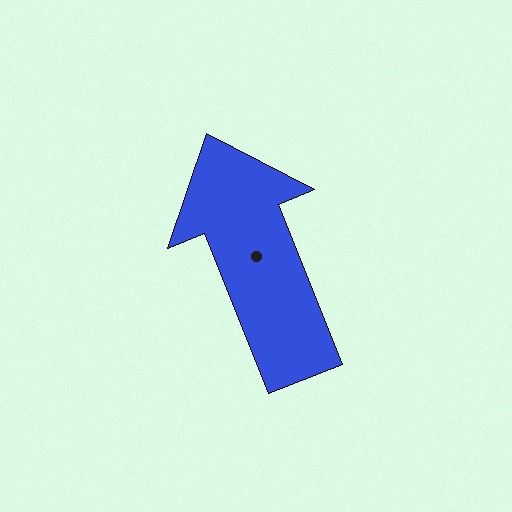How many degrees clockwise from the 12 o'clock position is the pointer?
Approximately 338 degrees.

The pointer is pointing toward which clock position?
Roughly 11 o'clock.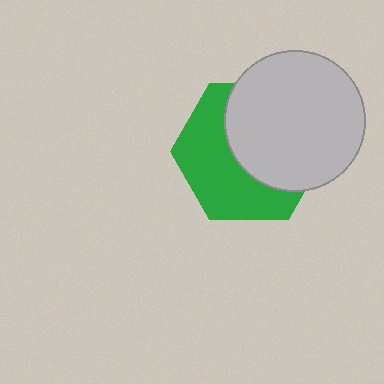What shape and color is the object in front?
The object in front is a light gray circle.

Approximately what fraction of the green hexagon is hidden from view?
Roughly 51% of the green hexagon is hidden behind the light gray circle.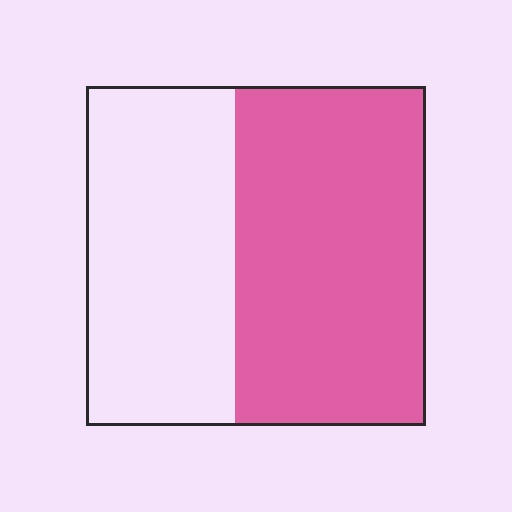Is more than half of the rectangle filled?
Yes.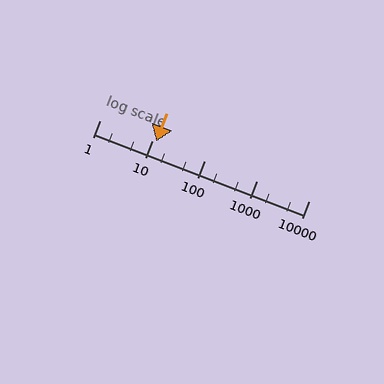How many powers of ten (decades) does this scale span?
The scale spans 4 decades, from 1 to 10000.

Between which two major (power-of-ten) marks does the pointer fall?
The pointer is between 10 and 100.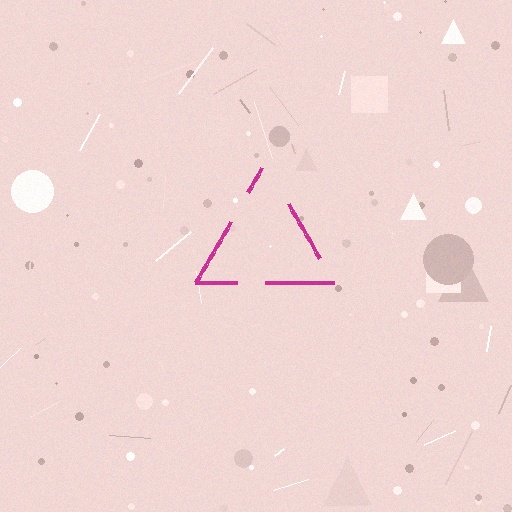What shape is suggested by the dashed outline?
The dashed outline suggests a triangle.